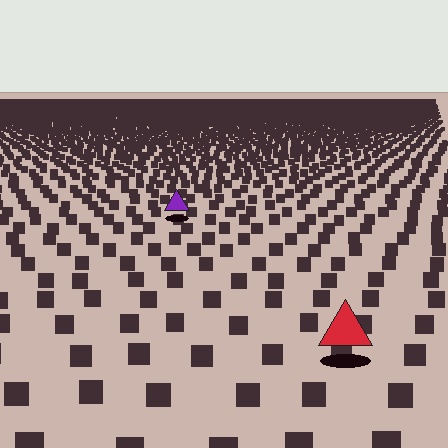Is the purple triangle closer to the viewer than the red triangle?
No. The red triangle is closer — you can tell from the texture gradient: the ground texture is coarser near it.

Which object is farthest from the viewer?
The purple triangle is farthest from the viewer. It appears smaller and the ground texture around it is denser.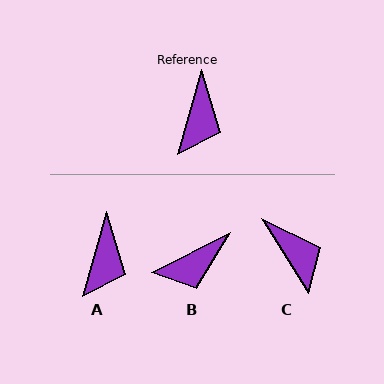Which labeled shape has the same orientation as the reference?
A.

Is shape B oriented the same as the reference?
No, it is off by about 48 degrees.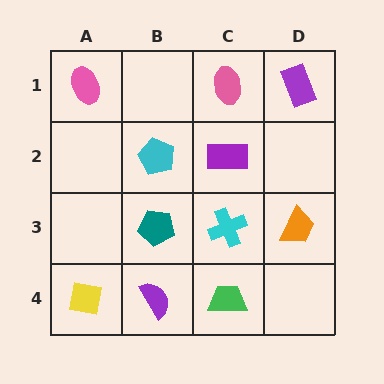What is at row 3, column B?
A teal pentagon.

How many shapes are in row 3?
3 shapes.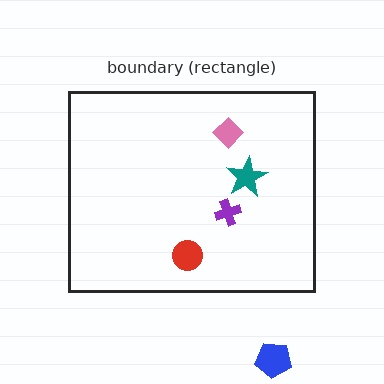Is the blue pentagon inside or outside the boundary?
Outside.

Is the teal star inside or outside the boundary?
Inside.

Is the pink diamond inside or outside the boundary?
Inside.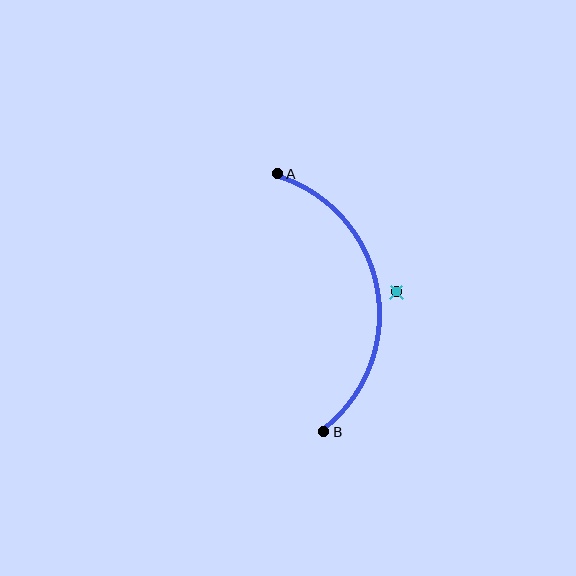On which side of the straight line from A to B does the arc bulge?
The arc bulges to the right of the straight line connecting A and B.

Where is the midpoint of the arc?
The arc midpoint is the point on the curve farthest from the straight line joining A and B. It sits to the right of that line.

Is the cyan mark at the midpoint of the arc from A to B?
No — the cyan mark does not lie on the arc at all. It sits slightly outside the curve.